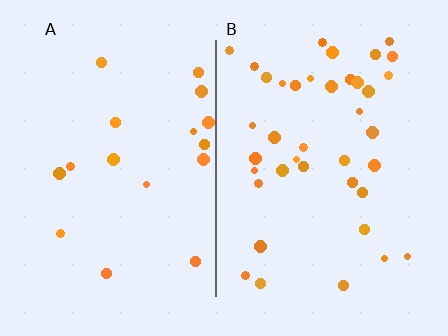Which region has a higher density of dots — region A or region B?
B (the right).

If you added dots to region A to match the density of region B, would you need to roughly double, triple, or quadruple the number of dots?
Approximately double.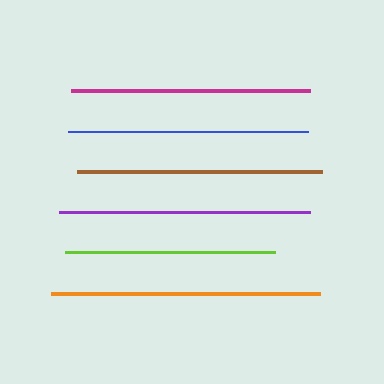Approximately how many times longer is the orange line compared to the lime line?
The orange line is approximately 1.3 times the length of the lime line.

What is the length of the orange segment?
The orange segment is approximately 269 pixels long.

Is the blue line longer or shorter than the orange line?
The orange line is longer than the blue line.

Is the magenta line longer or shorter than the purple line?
The purple line is longer than the magenta line.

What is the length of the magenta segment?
The magenta segment is approximately 239 pixels long.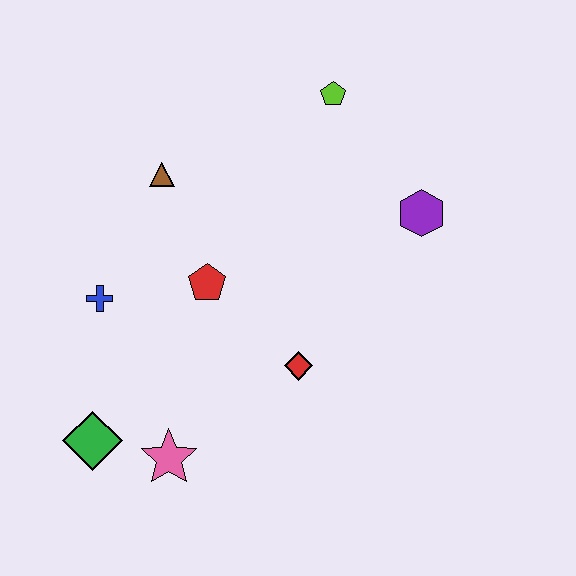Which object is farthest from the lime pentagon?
The green diamond is farthest from the lime pentagon.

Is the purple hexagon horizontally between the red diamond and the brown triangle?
No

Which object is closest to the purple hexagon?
The lime pentagon is closest to the purple hexagon.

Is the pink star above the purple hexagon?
No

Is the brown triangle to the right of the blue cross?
Yes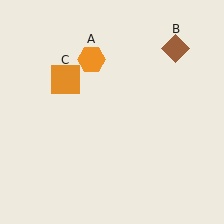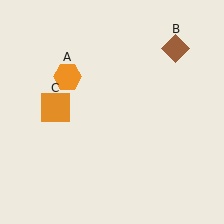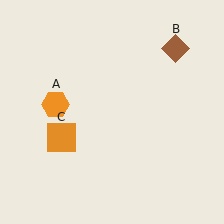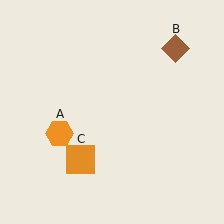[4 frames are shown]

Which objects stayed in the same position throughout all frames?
Brown diamond (object B) remained stationary.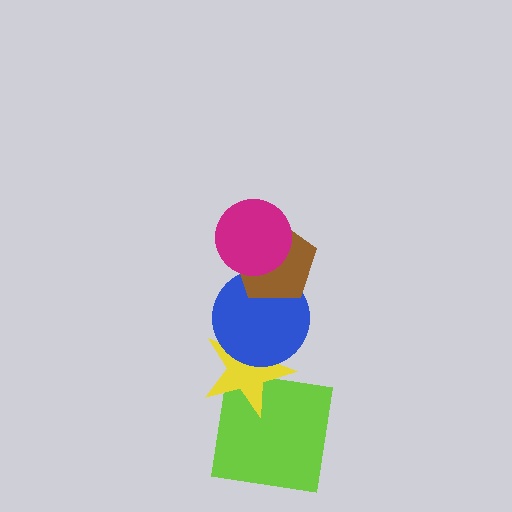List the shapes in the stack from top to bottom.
From top to bottom: the magenta circle, the brown pentagon, the blue circle, the yellow star, the lime square.